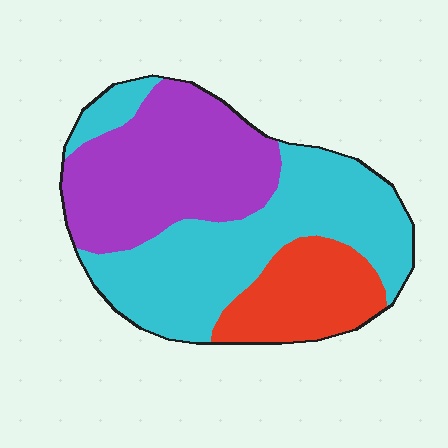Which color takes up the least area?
Red, at roughly 20%.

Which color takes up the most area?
Cyan, at roughly 45%.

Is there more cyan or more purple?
Cyan.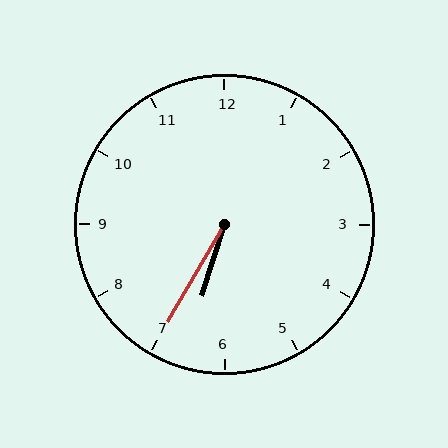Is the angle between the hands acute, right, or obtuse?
It is acute.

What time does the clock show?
6:35.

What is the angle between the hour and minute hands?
Approximately 12 degrees.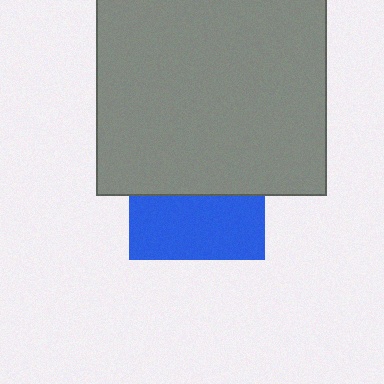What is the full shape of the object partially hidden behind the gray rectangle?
The partially hidden object is a blue square.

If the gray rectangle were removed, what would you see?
You would see the complete blue square.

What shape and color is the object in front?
The object in front is a gray rectangle.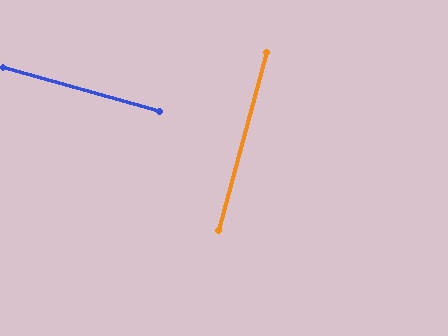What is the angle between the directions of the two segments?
Approximately 89 degrees.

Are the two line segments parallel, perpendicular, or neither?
Perpendicular — they meet at approximately 89°.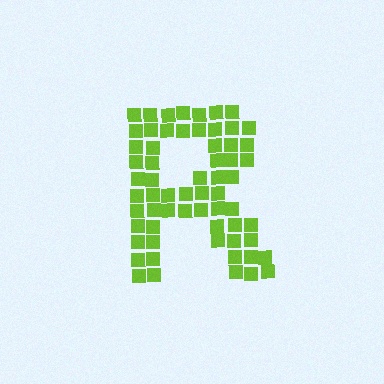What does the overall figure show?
The overall figure shows the letter R.